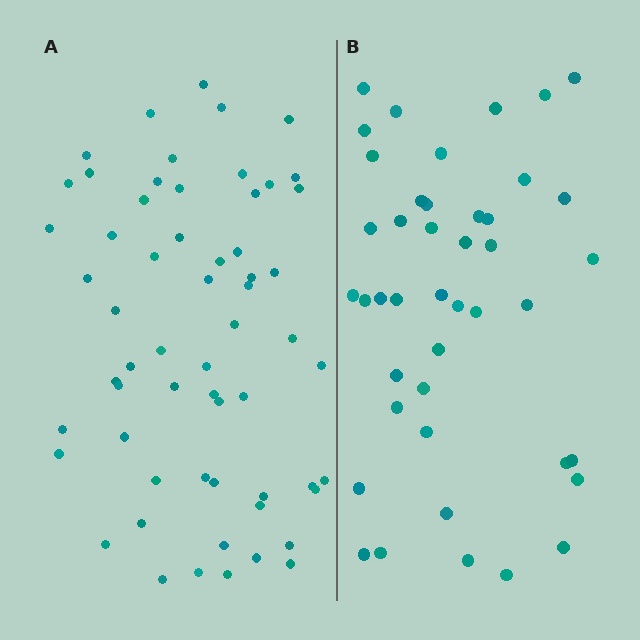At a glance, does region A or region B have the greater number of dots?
Region A (the left region) has more dots.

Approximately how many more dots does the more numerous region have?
Region A has approximately 15 more dots than region B.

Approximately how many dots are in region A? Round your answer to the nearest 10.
About 60 dots.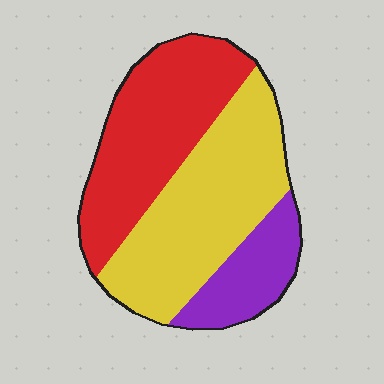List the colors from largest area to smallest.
From largest to smallest: yellow, red, purple.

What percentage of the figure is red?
Red covers around 40% of the figure.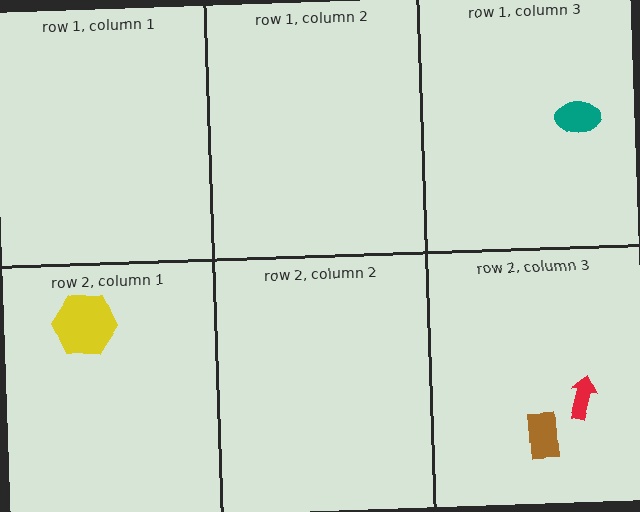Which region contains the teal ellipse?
The row 1, column 3 region.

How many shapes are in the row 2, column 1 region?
1.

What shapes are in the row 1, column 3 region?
The teal ellipse.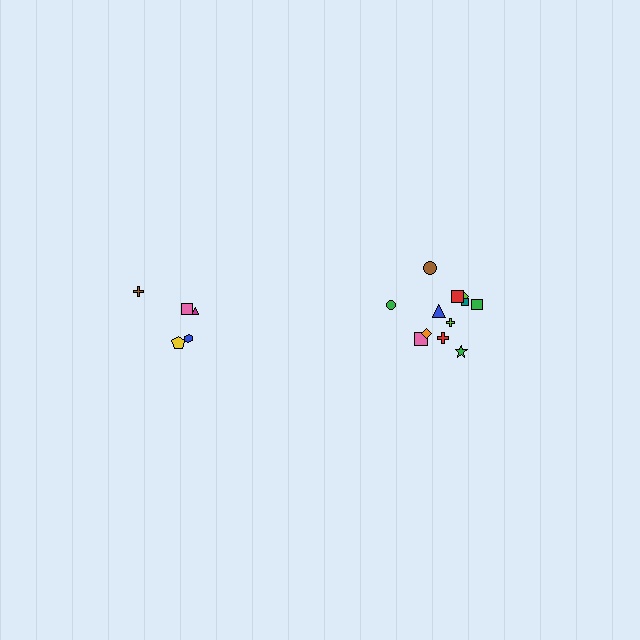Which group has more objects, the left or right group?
The right group.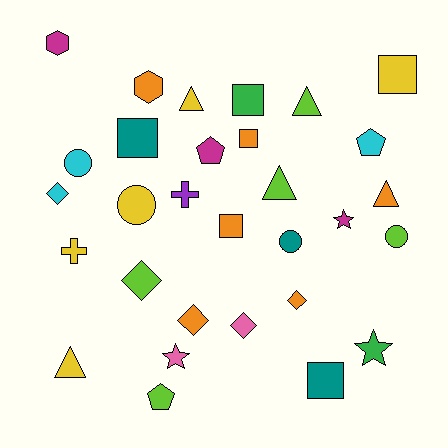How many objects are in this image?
There are 30 objects.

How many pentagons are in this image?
There are 3 pentagons.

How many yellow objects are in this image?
There are 5 yellow objects.